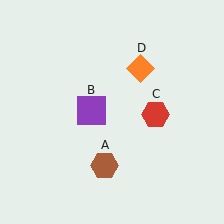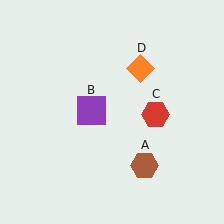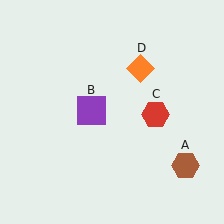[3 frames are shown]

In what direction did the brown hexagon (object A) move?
The brown hexagon (object A) moved right.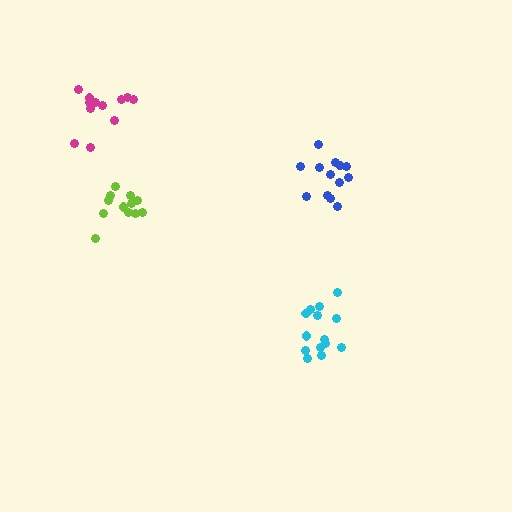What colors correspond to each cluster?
The clusters are colored: cyan, magenta, blue, lime.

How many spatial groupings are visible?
There are 4 spatial groupings.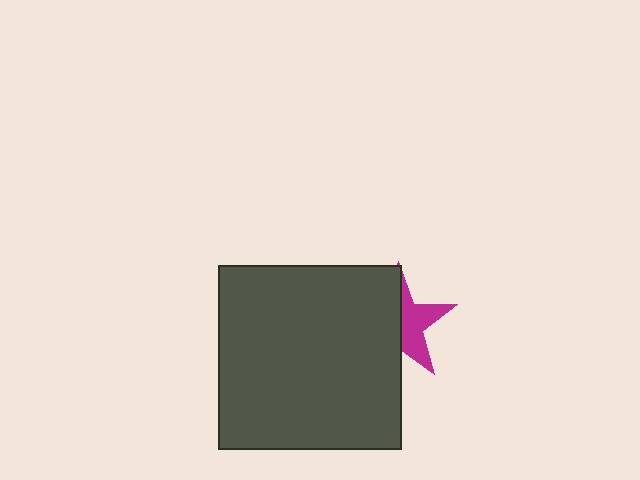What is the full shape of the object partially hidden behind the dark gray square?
The partially hidden object is a magenta star.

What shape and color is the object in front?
The object in front is a dark gray square.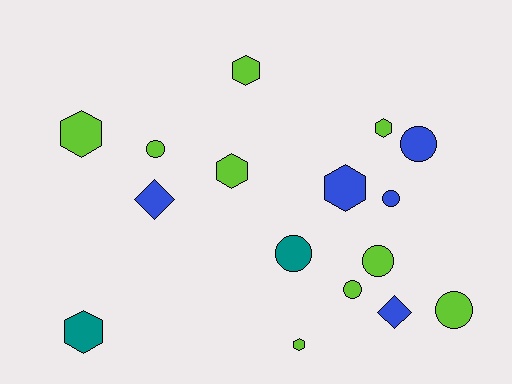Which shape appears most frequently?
Circle, with 7 objects.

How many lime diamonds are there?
There are no lime diamonds.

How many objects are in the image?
There are 16 objects.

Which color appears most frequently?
Lime, with 9 objects.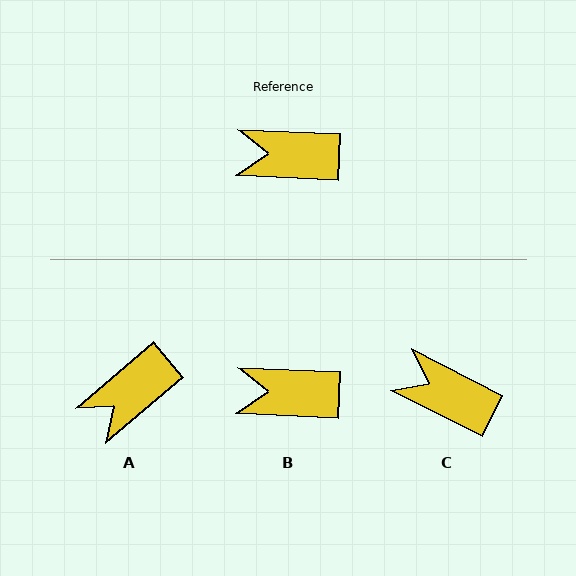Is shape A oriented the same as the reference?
No, it is off by about 43 degrees.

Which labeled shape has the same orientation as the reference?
B.